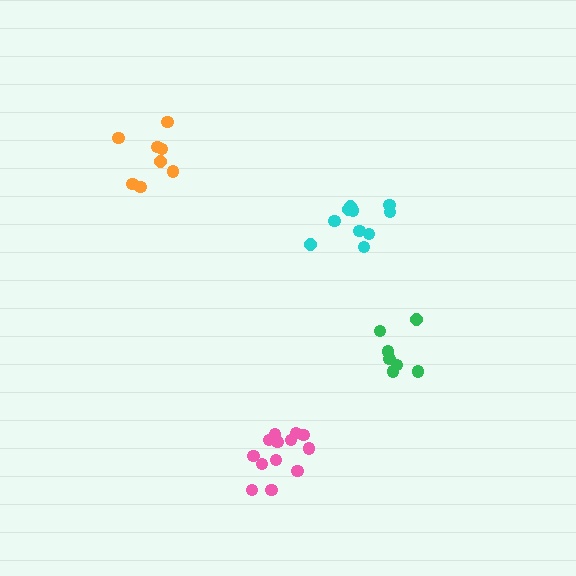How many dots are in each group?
Group 1: 8 dots, Group 2: 13 dots, Group 3: 10 dots, Group 4: 7 dots (38 total).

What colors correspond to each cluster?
The clusters are colored: orange, pink, cyan, green.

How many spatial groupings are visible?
There are 4 spatial groupings.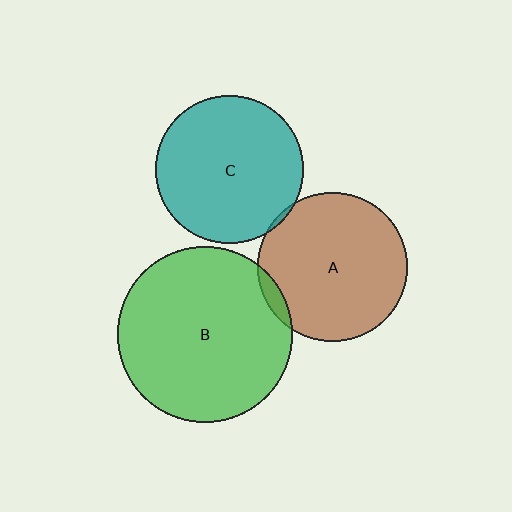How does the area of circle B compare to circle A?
Approximately 1.4 times.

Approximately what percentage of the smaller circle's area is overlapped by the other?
Approximately 5%.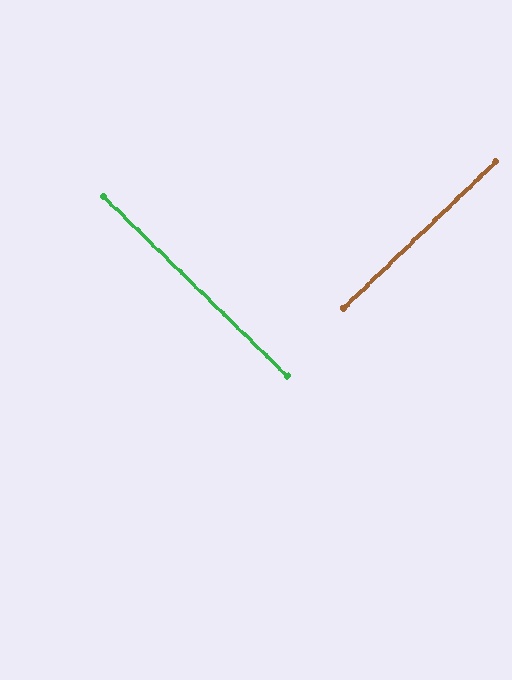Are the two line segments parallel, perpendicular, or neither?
Perpendicular — they meet at approximately 88°.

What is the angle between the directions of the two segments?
Approximately 88 degrees.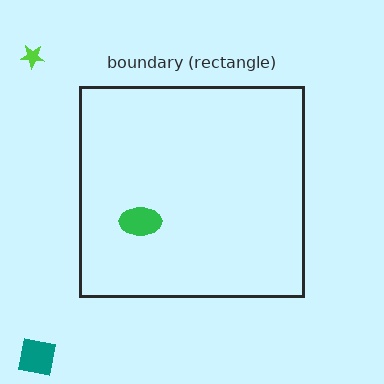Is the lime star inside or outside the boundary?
Outside.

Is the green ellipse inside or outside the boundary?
Inside.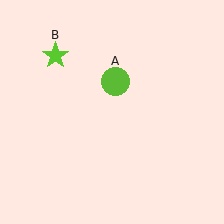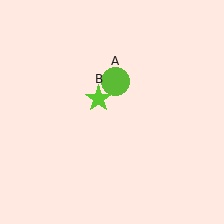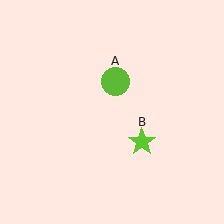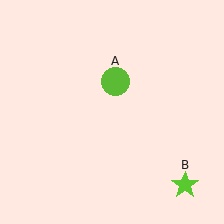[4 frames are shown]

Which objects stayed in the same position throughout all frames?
Lime circle (object A) remained stationary.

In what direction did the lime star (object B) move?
The lime star (object B) moved down and to the right.